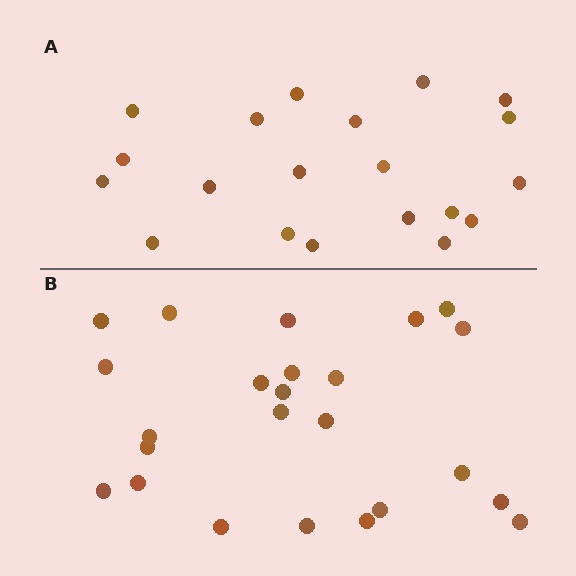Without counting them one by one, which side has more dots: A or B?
Region B (the bottom region) has more dots.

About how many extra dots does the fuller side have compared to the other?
Region B has about 4 more dots than region A.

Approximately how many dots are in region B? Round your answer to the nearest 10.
About 20 dots. (The exact count is 24, which rounds to 20.)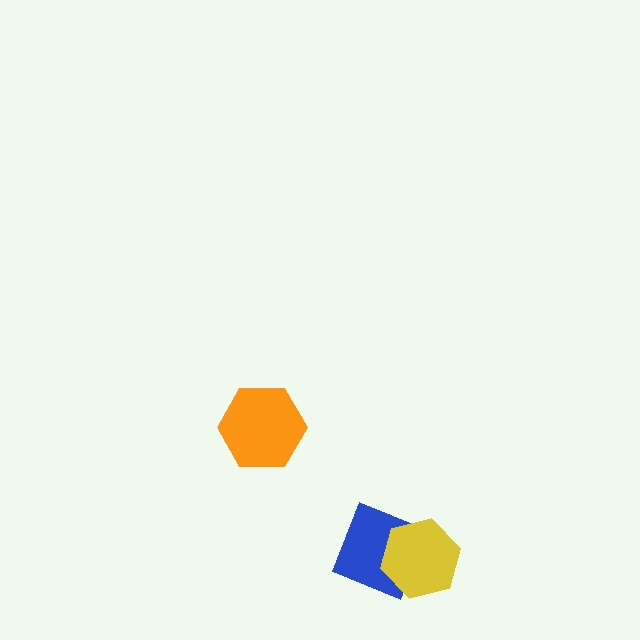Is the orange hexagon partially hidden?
No, no other shape covers it.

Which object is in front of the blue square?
The yellow hexagon is in front of the blue square.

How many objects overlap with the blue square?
1 object overlaps with the blue square.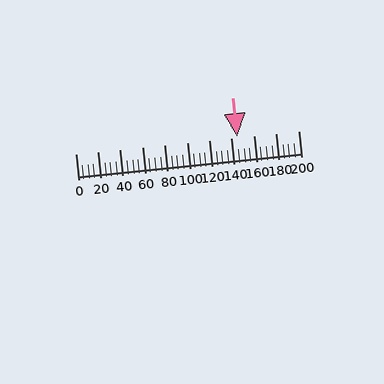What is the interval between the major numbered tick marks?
The major tick marks are spaced 20 units apart.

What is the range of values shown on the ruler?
The ruler shows values from 0 to 200.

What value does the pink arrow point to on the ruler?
The pink arrow points to approximately 145.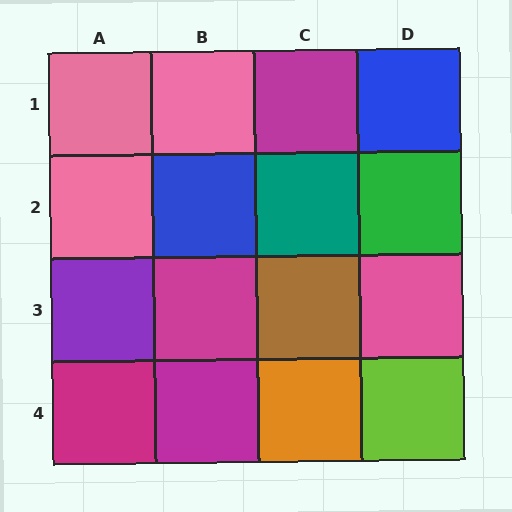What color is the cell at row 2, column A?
Pink.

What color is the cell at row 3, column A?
Purple.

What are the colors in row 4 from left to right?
Magenta, magenta, orange, lime.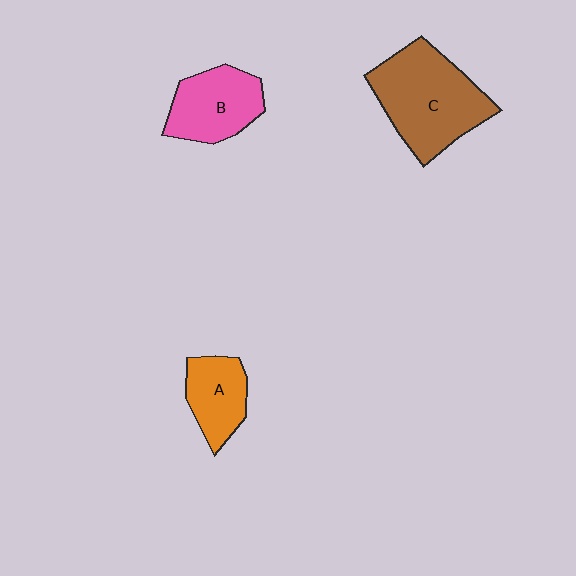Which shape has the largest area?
Shape C (brown).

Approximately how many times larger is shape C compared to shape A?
Approximately 2.0 times.